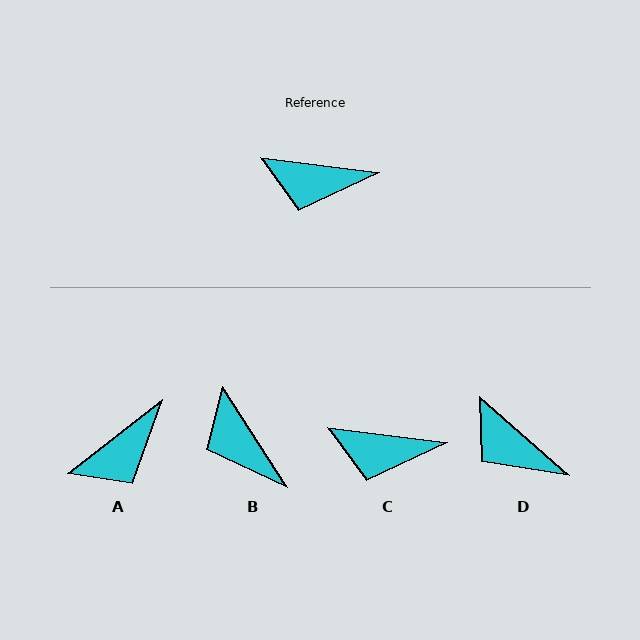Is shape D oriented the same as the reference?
No, it is off by about 34 degrees.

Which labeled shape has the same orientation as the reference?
C.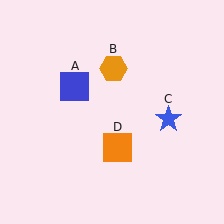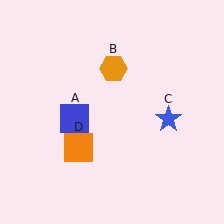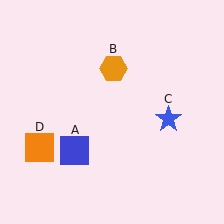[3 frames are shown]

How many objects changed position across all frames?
2 objects changed position: blue square (object A), orange square (object D).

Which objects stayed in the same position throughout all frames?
Orange hexagon (object B) and blue star (object C) remained stationary.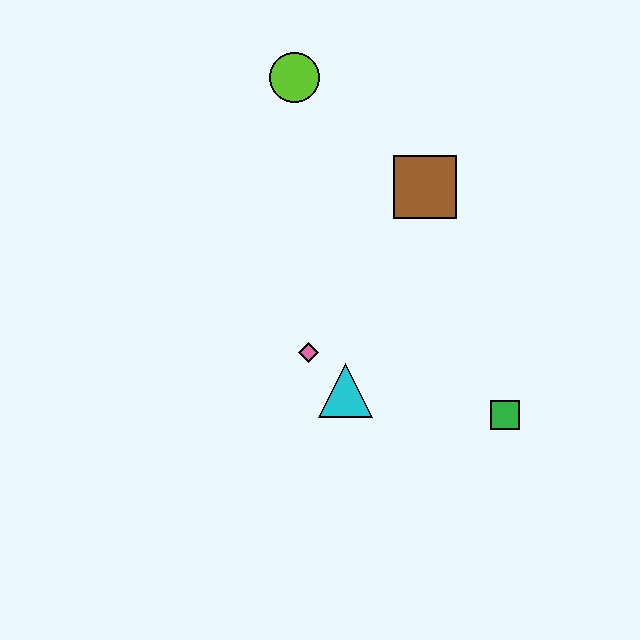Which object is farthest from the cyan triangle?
The lime circle is farthest from the cyan triangle.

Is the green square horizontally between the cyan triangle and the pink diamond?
No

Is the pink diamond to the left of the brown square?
Yes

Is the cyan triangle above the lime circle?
No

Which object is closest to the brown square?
The lime circle is closest to the brown square.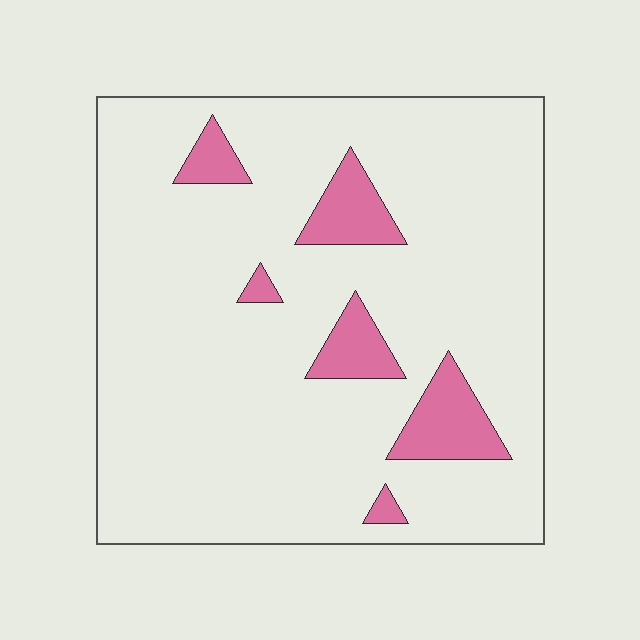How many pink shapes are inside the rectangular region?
6.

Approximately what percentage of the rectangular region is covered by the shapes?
Approximately 10%.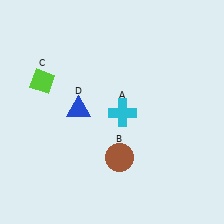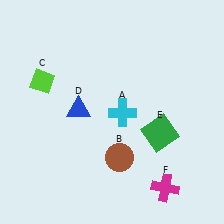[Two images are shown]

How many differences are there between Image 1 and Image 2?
There are 2 differences between the two images.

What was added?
A green square (E), a magenta cross (F) were added in Image 2.